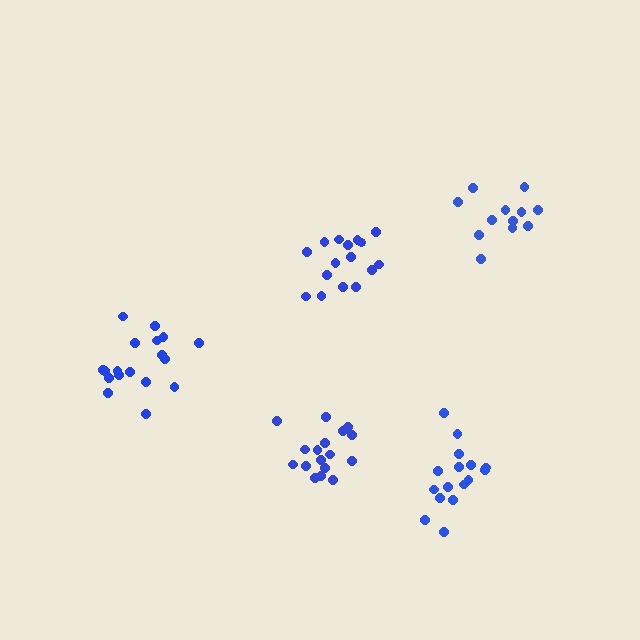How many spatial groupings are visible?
There are 5 spatial groupings.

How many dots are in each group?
Group 1: 18 dots, Group 2: 17 dots, Group 3: 12 dots, Group 4: 16 dots, Group 5: 16 dots (79 total).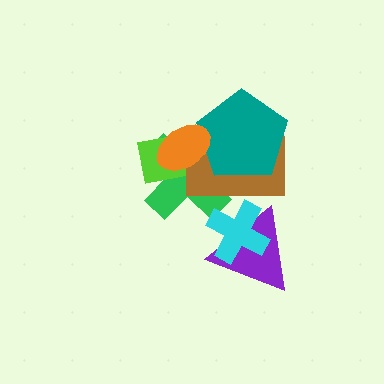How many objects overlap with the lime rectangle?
4 objects overlap with the lime rectangle.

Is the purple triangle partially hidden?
Yes, it is partially covered by another shape.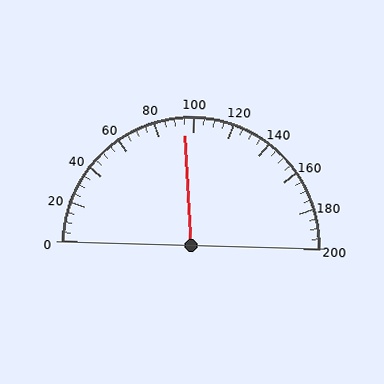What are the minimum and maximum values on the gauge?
The gauge ranges from 0 to 200.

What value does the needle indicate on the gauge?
The needle indicates approximately 95.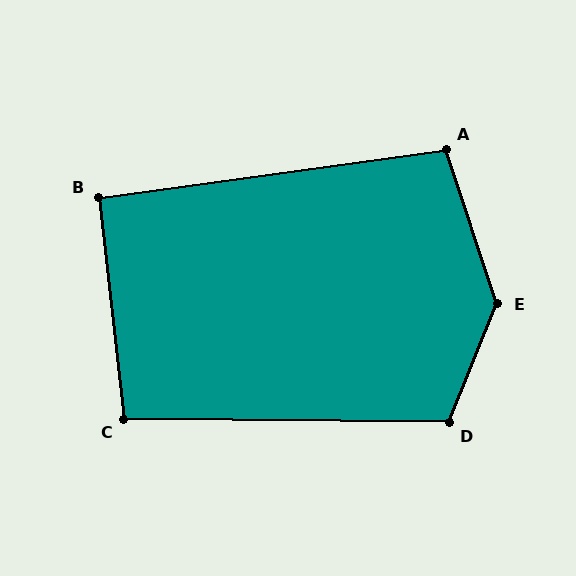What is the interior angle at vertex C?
Approximately 97 degrees (obtuse).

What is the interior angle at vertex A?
Approximately 101 degrees (obtuse).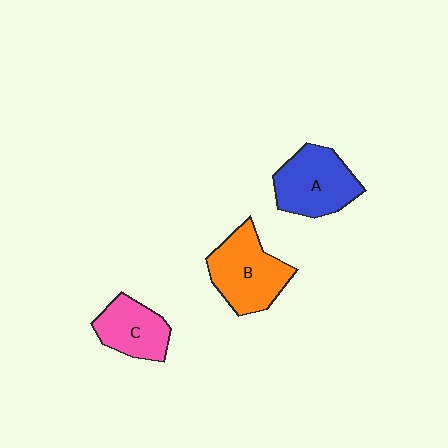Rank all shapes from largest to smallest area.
From largest to smallest: B (orange), A (blue), C (pink).